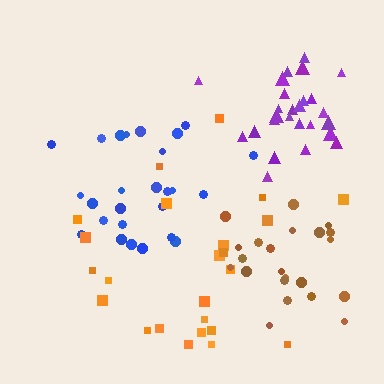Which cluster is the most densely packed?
Purple.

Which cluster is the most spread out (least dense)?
Orange.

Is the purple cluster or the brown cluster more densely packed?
Purple.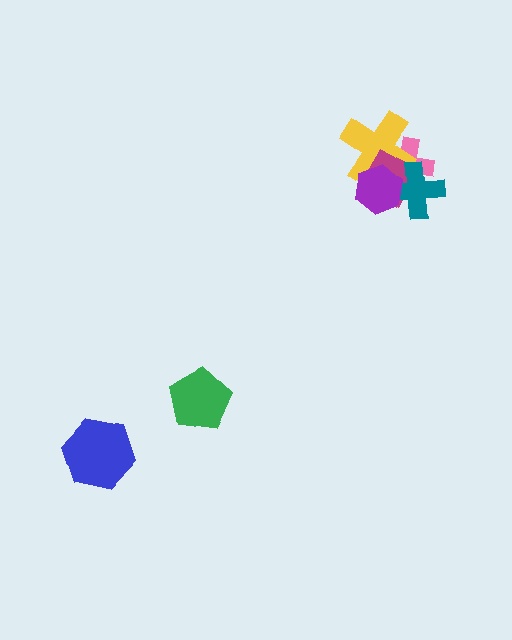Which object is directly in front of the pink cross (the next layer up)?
The yellow cross is directly in front of the pink cross.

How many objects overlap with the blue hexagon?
0 objects overlap with the blue hexagon.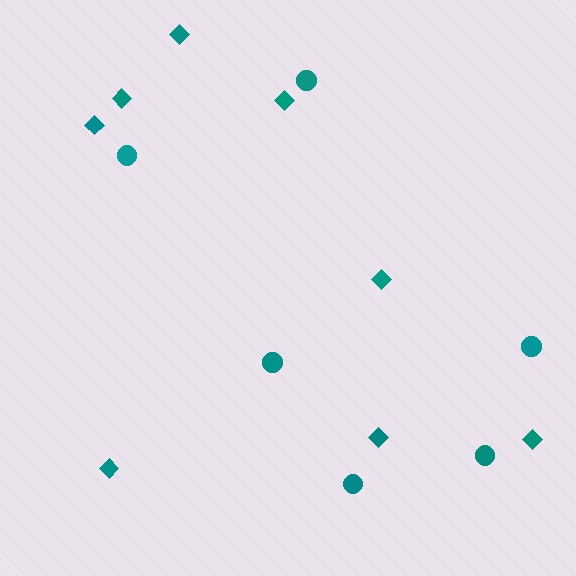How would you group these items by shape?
There are 2 groups: one group of diamonds (8) and one group of circles (6).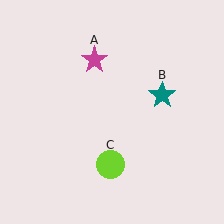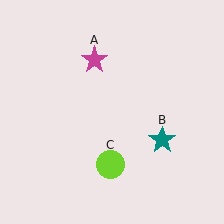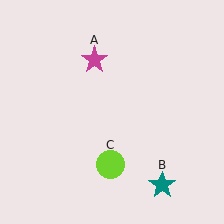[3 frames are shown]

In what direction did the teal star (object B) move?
The teal star (object B) moved down.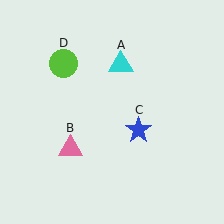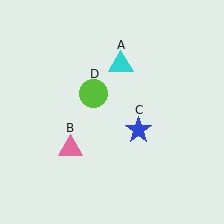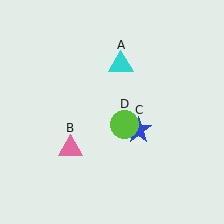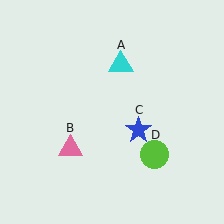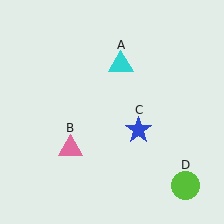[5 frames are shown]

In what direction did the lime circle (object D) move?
The lime circle (object D) moved down and to the right.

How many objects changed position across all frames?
1 object changed position: lime circle (object D).